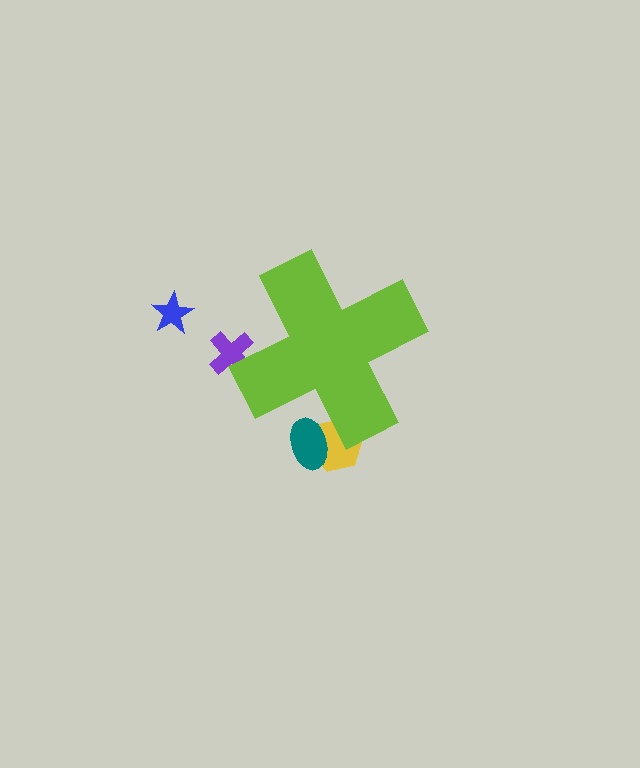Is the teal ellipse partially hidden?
Yes, the teal ellipse is partially hidden behind the lime cross.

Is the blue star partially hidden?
No, the blue star is fully visible.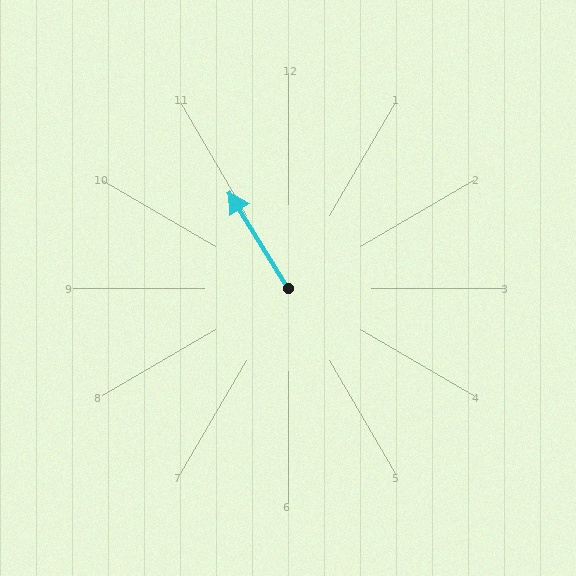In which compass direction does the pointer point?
Northwest.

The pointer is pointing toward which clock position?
Roughly 11 o'clock.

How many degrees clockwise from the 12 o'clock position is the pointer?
Approximately 328 degrees.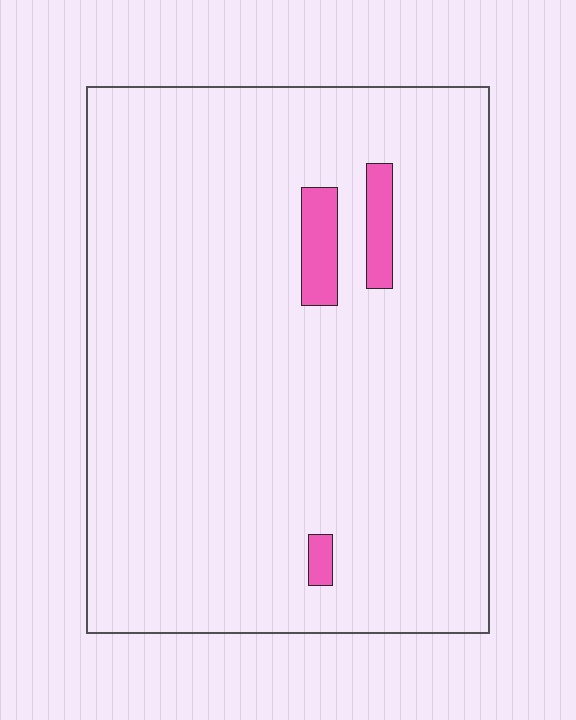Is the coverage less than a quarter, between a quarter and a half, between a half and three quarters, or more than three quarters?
Less than a quarter.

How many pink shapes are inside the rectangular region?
3.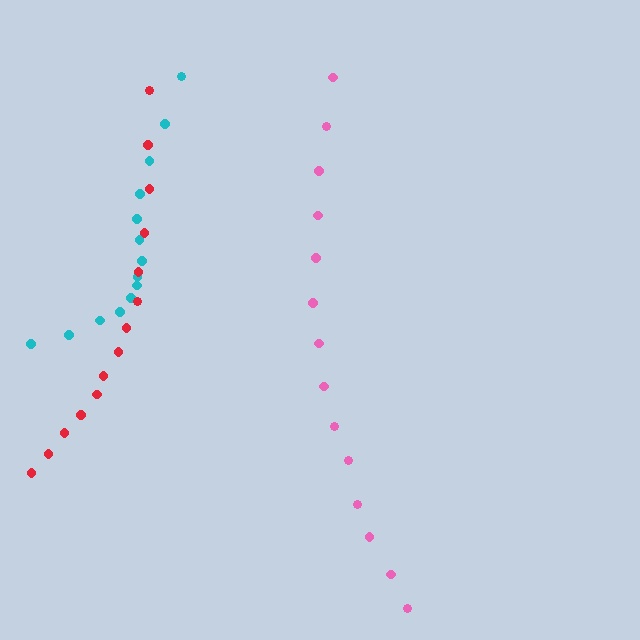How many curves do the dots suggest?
There are 3 distinct paths.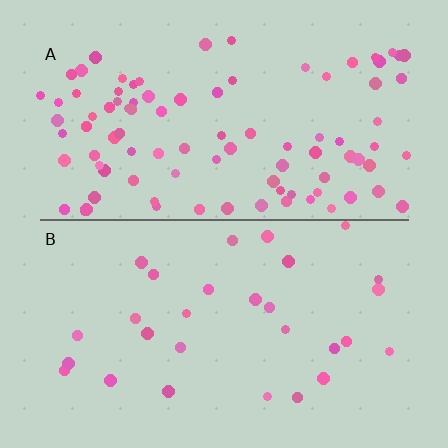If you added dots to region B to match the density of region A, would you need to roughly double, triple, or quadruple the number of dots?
Approximately triple.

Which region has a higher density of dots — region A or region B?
A (the top).